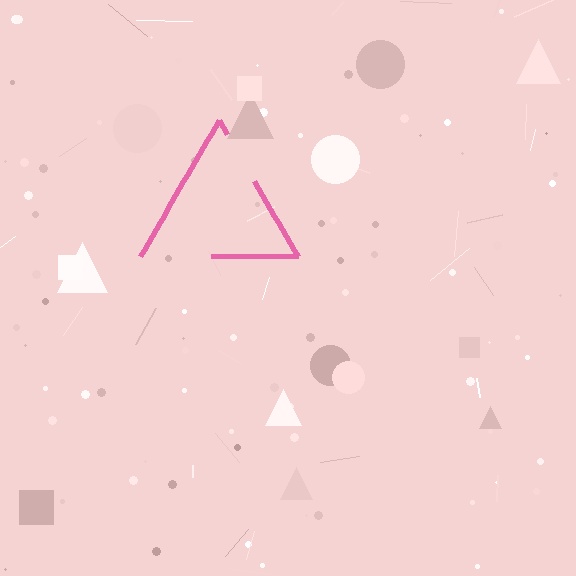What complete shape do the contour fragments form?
The contour fragments form a triangle.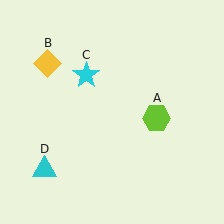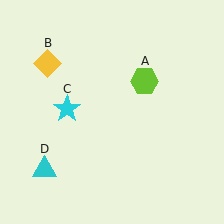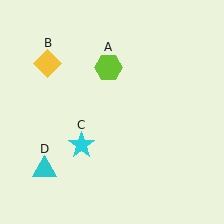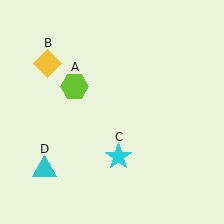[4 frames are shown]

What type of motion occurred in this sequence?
The lime hexagon (object A), cyan star (object C) rotated counterclockwise around the center of the scene.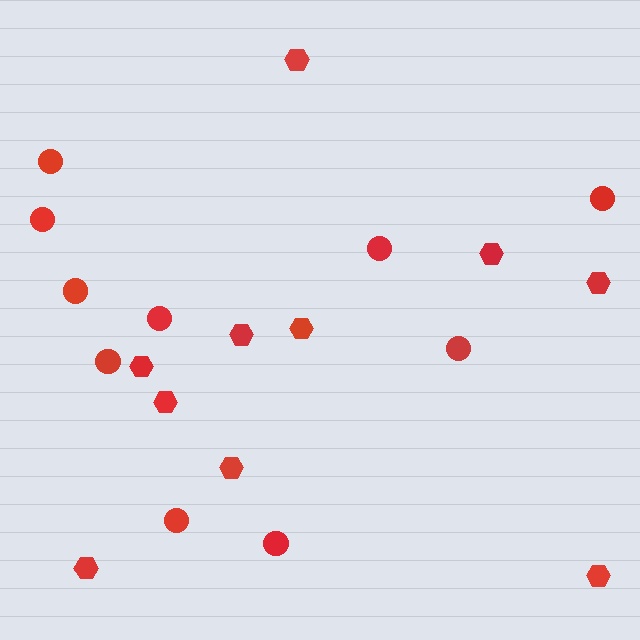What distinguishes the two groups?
There are 2 groups: one group of hexagons (10) and one group of circles (10).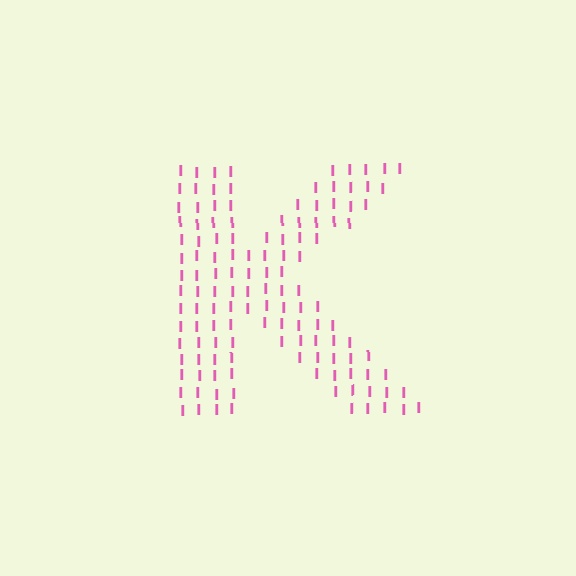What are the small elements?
The small elements are letter I's.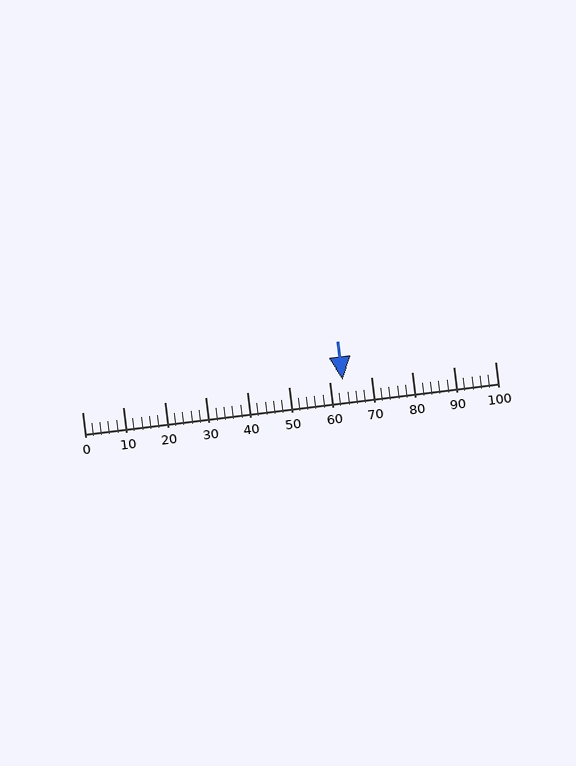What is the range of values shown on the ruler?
The ruler shows values from 0 to 100.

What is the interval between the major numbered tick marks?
The major tick marks are spaced 10 units apart.